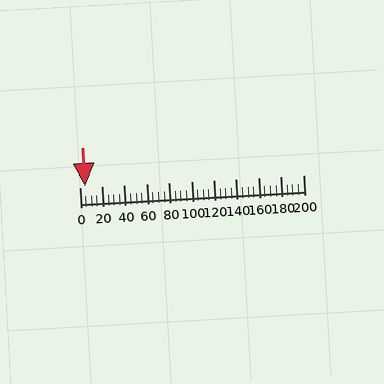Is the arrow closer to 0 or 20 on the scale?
The arrow is closer to 0.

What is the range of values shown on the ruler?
The ruler shows values from 0 to 200.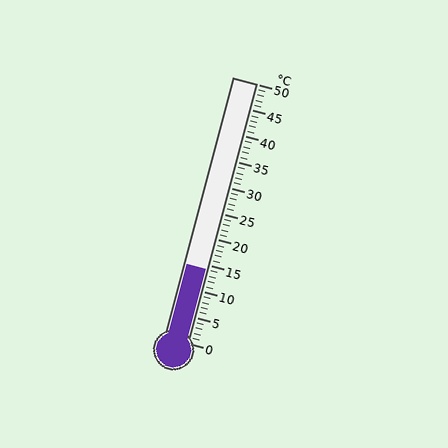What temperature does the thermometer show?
The thermometer shows approximately 14°C.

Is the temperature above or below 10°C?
The temperature is above 10°C.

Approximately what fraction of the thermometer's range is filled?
The thermometer is filled to approximately 30% of its range.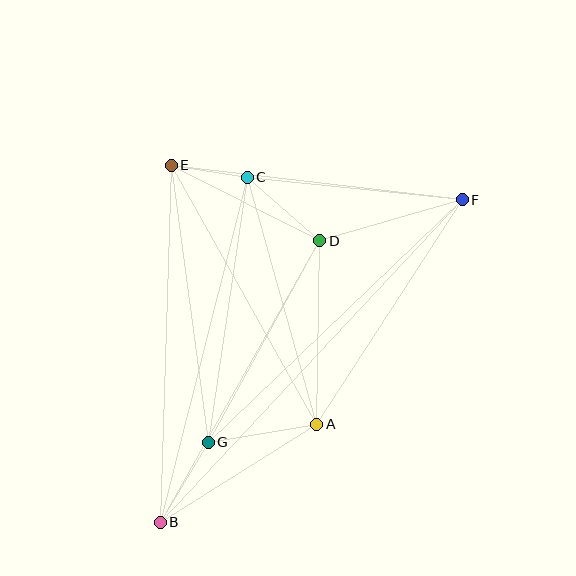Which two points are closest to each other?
Points C and E are closest to each other.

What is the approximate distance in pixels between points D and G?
The distance between D and G is approximately 230 pixels.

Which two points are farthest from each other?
Points B and F are farthest from each other.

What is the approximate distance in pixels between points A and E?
The distance between A and E is approximately 297 pixels.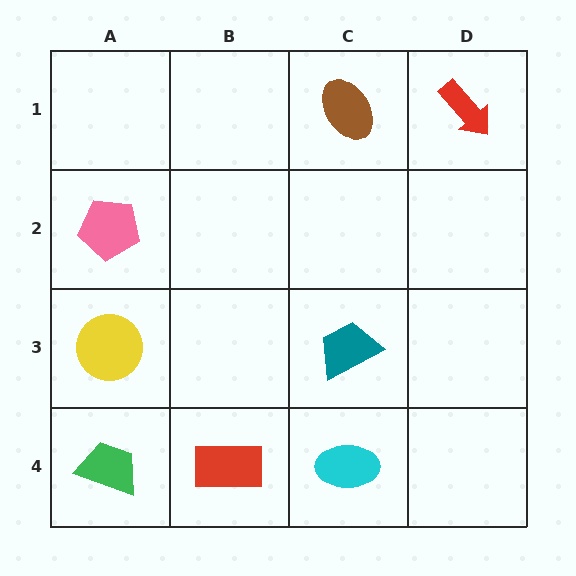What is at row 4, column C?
A cyan ellipse.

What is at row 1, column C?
A brown ellipse.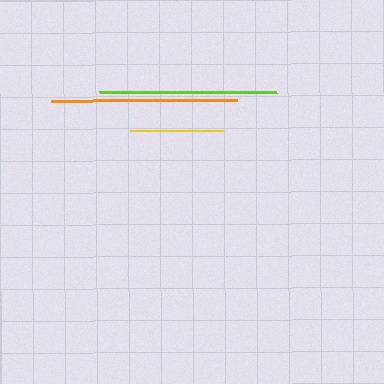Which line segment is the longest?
The orange line is the longest at approximately 185 pixels.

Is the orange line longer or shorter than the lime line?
The orange line is longer than the lime line.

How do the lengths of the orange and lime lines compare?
The orange and lime lines are approximately the same length.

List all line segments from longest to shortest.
From longest to shortest: orange, lime, yellow.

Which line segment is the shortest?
The yellow line is the shortest at approximately 93 pixels.